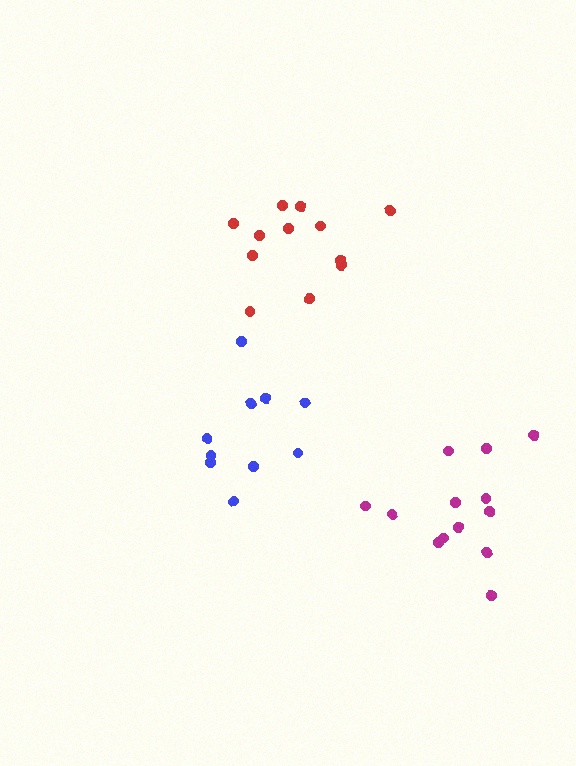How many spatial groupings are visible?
There are 3 spatial groupings.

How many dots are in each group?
Group 1: 10 dots, Group 2: 12 dots, Group 3: 13 dots (35 total).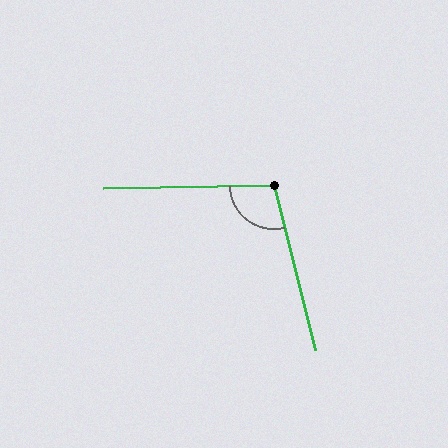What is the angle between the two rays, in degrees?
Approximately 103 degrees.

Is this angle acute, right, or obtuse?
It is obtuse.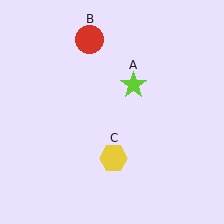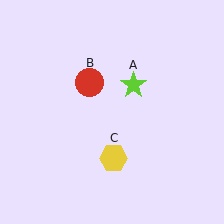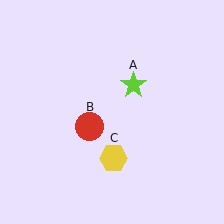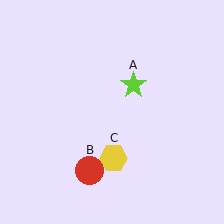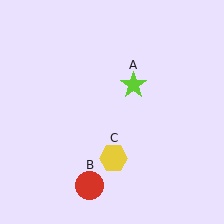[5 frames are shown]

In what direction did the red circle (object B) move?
The red circle (object B) moved down.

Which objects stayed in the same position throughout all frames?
Lime star (object A) and yellow hexagon (object C) remained stationary.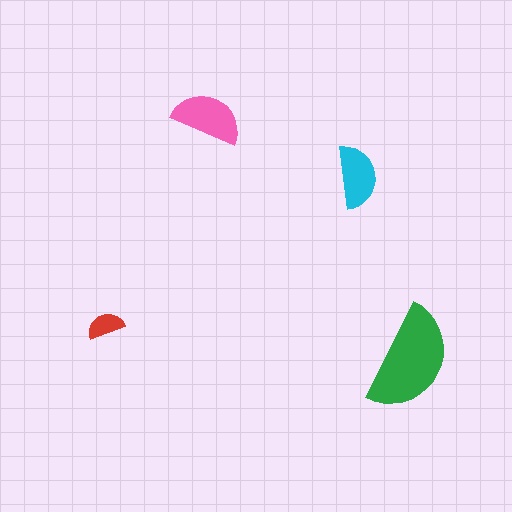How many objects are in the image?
There are 4 objects in the image.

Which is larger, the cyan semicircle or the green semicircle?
The green one.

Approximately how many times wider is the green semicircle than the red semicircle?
About 3 times wider.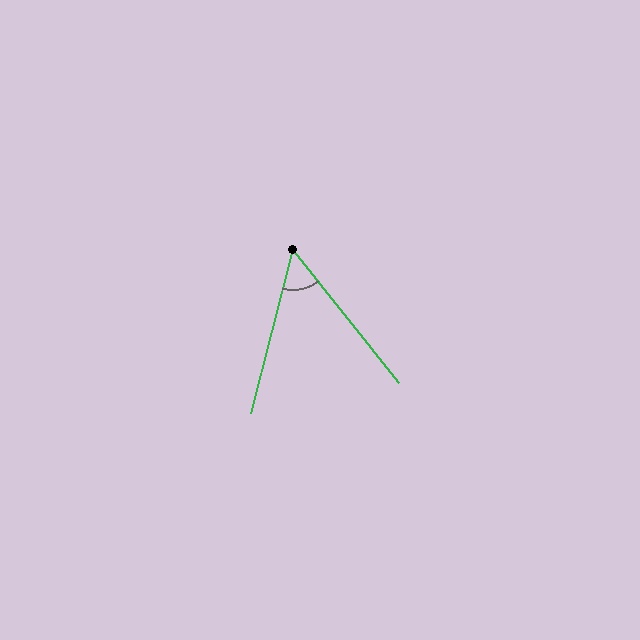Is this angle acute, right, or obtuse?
It is acute.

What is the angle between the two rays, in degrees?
Approximately 53 degrees.